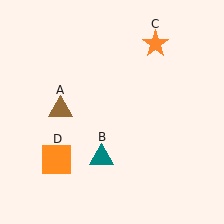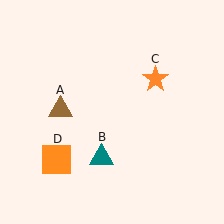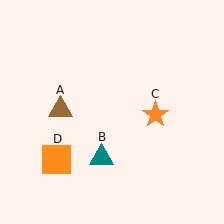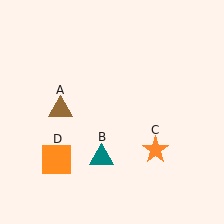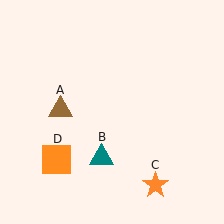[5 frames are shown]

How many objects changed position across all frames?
1 object changed position: orange star (object C).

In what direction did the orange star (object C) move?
The orange star (object C) moved down.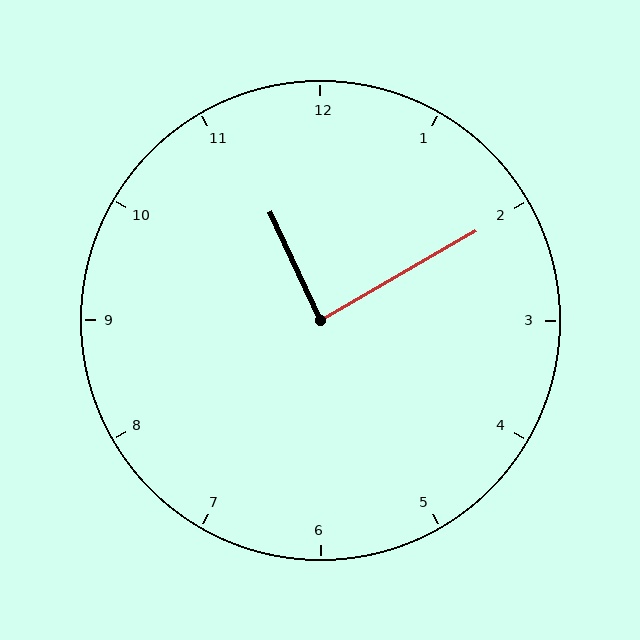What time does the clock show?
11:10.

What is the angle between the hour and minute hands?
Approximately 85 degrees.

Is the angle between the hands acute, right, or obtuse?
It is right.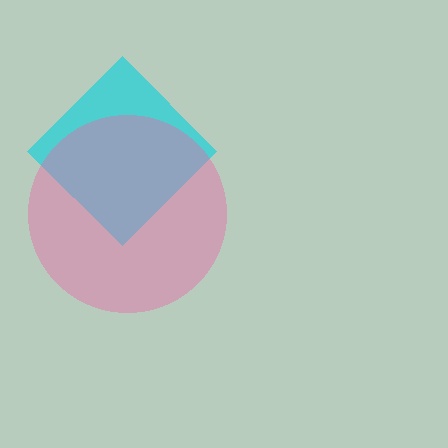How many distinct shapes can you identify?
There are 2 distinct shapes: a cyan diamond, a pink circle.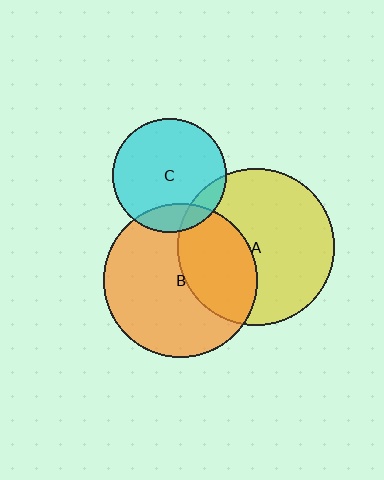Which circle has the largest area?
Circle A (yellow).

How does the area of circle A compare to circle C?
Approximately 1.9 times.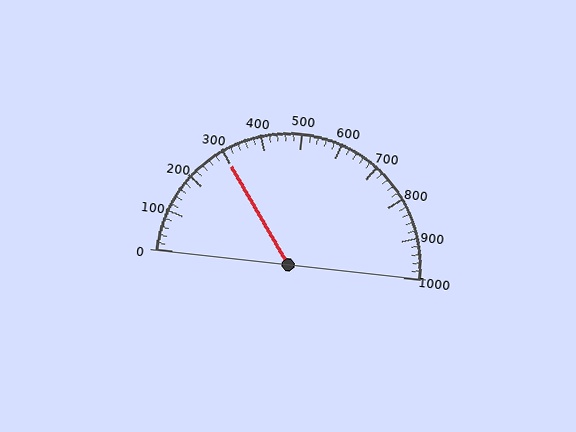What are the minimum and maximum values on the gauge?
The gauge ranges from 0 to 1000.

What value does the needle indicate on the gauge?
The needle indicates approximately 300.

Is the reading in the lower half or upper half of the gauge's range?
The reading is in the lower half of the range (0 to 1000).